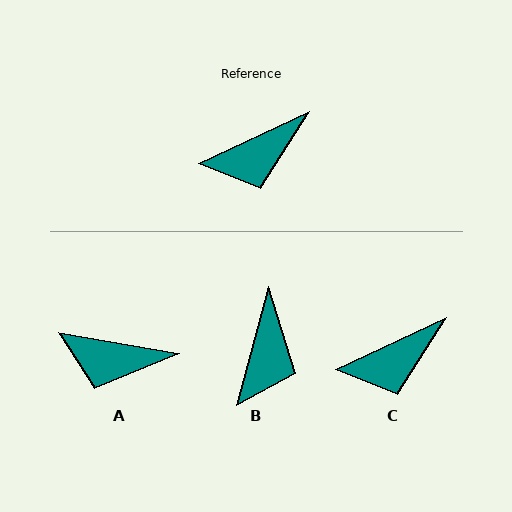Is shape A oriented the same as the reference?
No, it is off by about 35 degrees.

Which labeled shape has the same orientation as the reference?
C.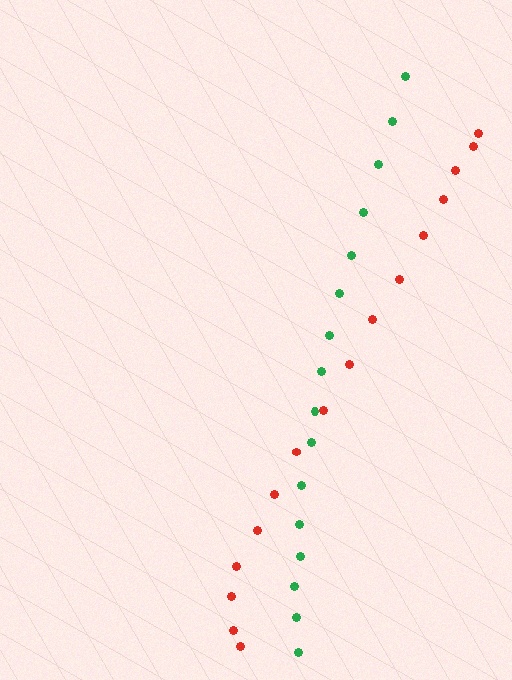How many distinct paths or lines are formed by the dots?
There are 2 distinct paths.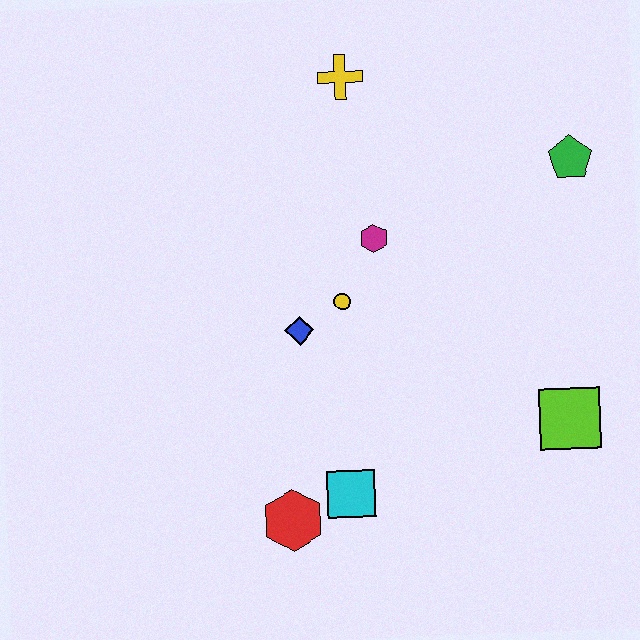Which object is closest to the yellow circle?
The blue diamond is closest to the yellow circle.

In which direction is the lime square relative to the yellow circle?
The lime square is to the right of the yellow circle.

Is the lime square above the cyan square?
Yes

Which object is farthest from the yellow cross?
The red hexagon is farthest from the yellow cross.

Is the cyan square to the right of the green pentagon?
No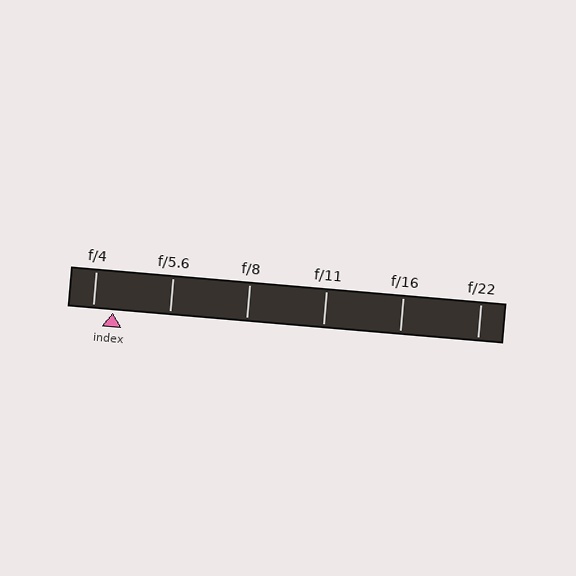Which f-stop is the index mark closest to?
The index mark is closest to f/4.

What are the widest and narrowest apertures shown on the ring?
The widest aperture shown is f/4 and the narrowest is f/22.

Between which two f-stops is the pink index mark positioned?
The index mark is between f/4 and f/5.6.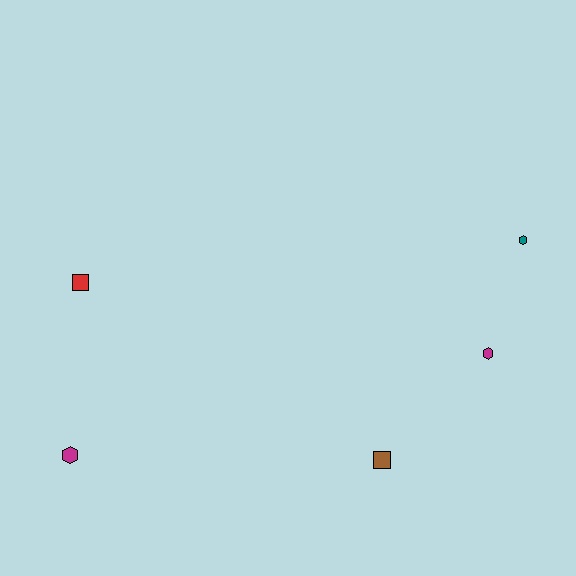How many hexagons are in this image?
There are 3 hexagons.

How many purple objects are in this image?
There are no purple objects.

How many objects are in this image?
There are 5 objects.